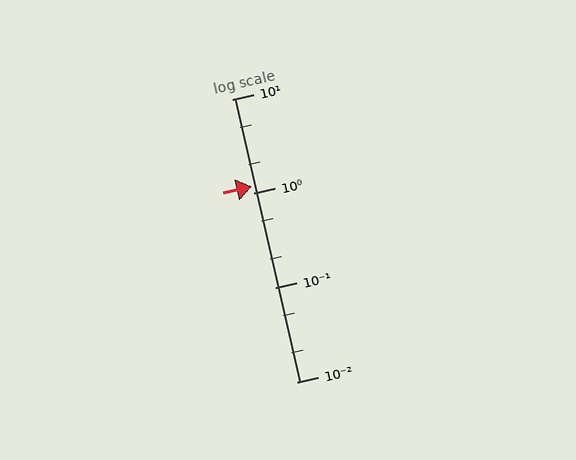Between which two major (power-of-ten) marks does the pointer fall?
The pointer is between 1 and 10.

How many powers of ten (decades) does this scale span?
The scale spans 3 decades, from 0.01 to 10.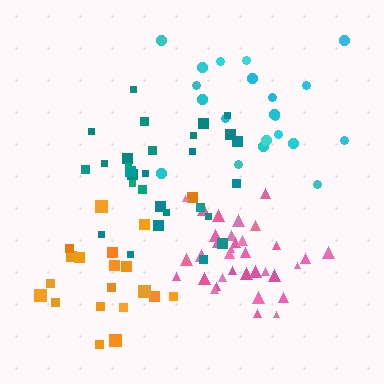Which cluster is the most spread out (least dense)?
Cyan.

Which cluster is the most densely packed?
Pink.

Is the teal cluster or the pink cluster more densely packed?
Pink.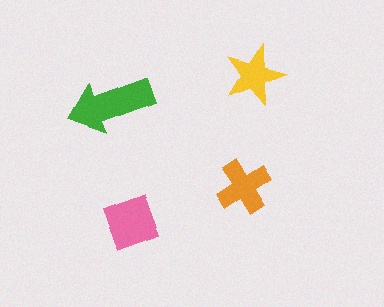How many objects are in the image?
There are 4 objects in the image.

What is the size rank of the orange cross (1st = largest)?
3rd.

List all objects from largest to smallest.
The green arrow, the pink diamond, the orange cross, the yellow star.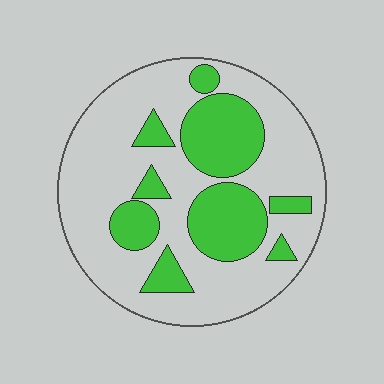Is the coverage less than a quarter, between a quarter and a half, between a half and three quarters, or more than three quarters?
Between a quarter and a half.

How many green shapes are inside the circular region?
9.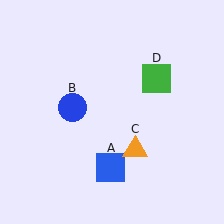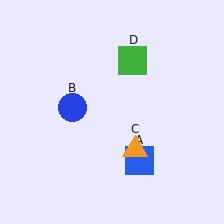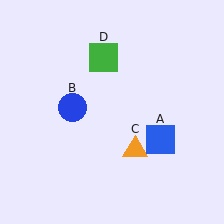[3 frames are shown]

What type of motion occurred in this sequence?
The blue square (object A), green square (object D) rotated counterclockwise around the center of the scene.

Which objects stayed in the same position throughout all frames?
Blue circle (object B) and orange triangle (object C) remained stationary.